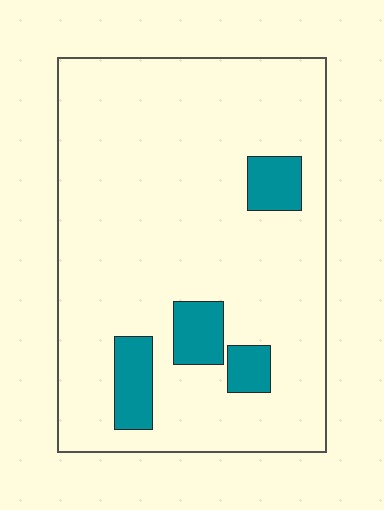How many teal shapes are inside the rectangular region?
4.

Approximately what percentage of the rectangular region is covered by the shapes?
Approximately 10%.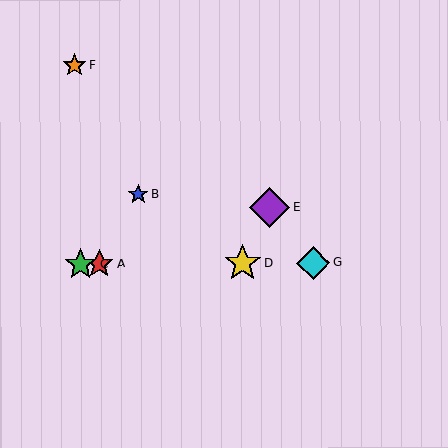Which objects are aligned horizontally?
Objects A, C, D, G are aligned horizontally.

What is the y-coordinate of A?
Object A is at y≈264.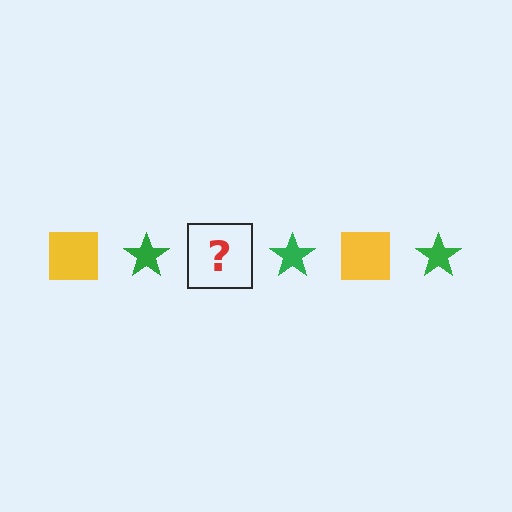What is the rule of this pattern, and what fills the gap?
The rule is that the pattern alternates between yellow square and green star. The gap should be filled with a yellow square.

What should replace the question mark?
The question mark should be replaced with a yellow square.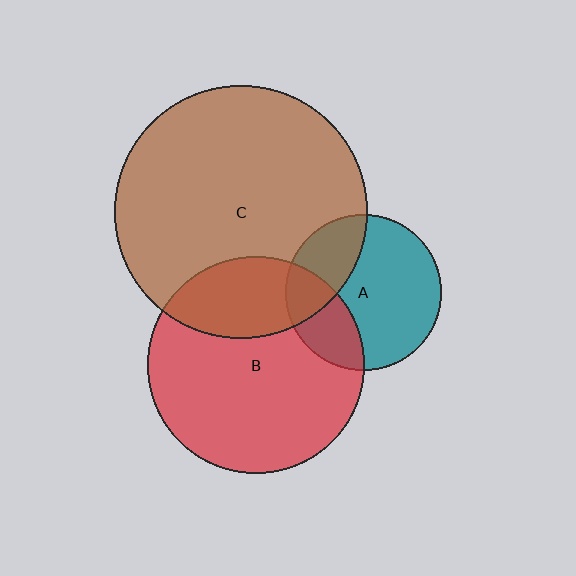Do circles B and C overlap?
Yes.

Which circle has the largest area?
Circle C (brown).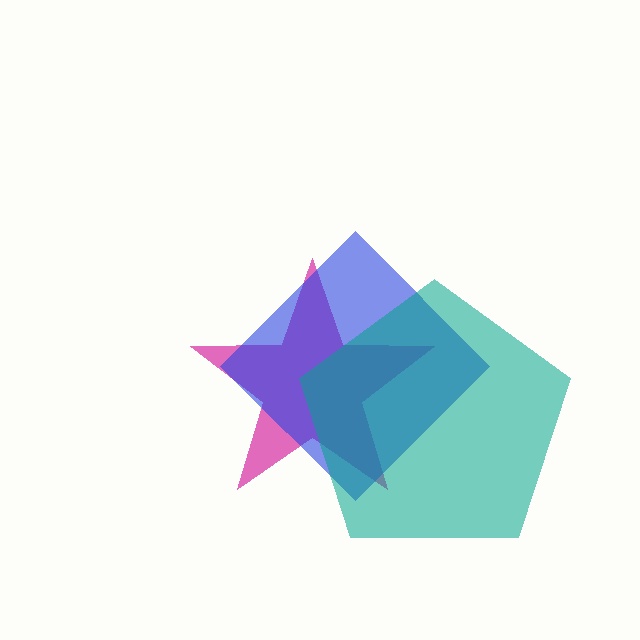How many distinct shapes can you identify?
There are 3 distinct shapes: a magenta star, a blue diamond, a teal pentagon.